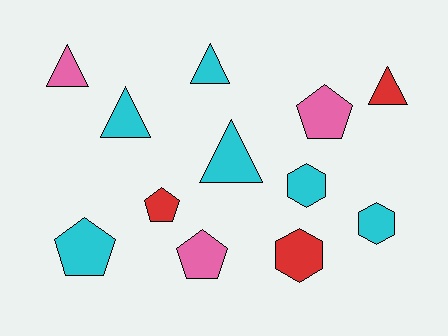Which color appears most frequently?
Cyan, with 6 objects.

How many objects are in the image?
There are 12 objects.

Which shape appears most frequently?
Triangle, with 5 objects.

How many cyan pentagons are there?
There is 1 cyan pentagon.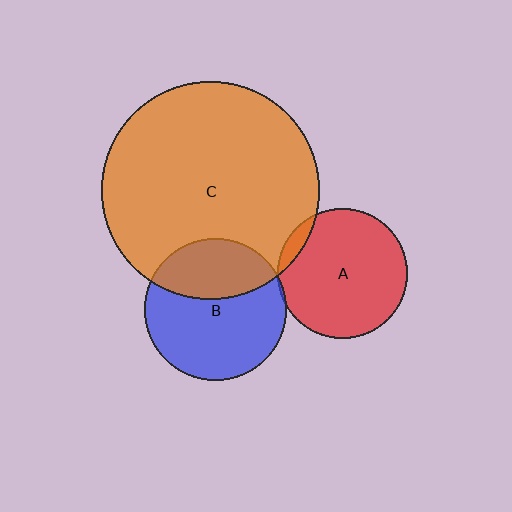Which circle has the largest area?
Circle C (orange).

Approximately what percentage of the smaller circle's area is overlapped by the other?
Approximately 5%.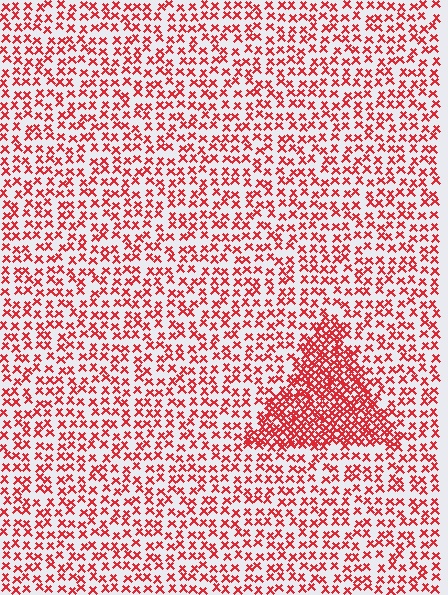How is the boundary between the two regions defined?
The boundary is defined by a change in element density (approximately 2.4x ratio). All elements are the same color, size, and shape.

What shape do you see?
I see a triangle.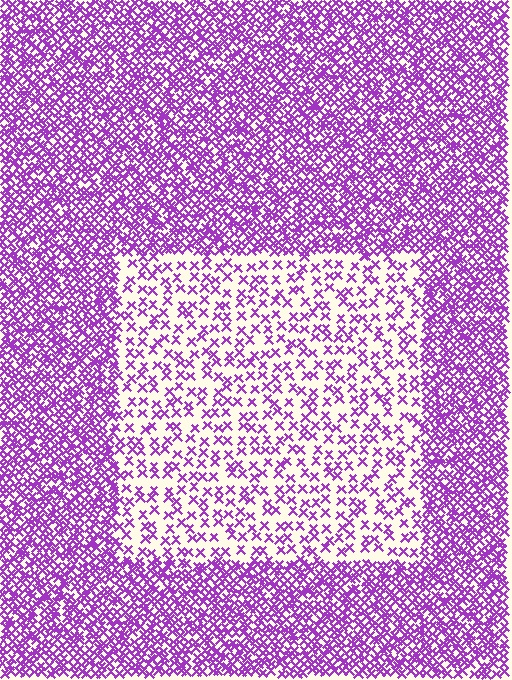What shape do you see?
I see a rectangle.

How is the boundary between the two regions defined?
The boundary is defined by a change in element density (approximately 2.6x ratio). All elements are the same color, size, and shape.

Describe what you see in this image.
The image contains small purple elements arranged at two different densities. A rectangle-shaped region is visible where the elements are less densely packed than the surrounding area.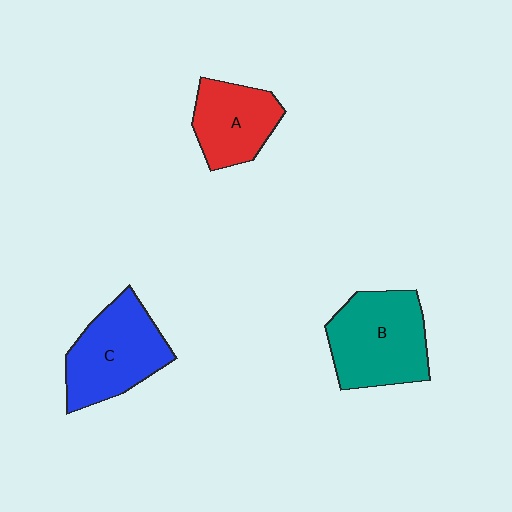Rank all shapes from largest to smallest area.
From largest to smallest: B (teal), C (blue), A (red).